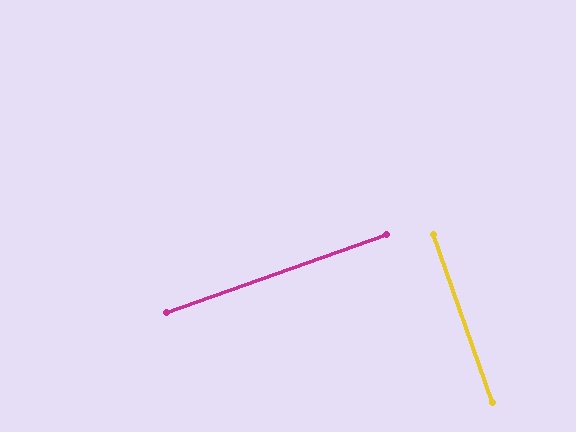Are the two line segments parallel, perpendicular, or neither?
Perpendicular — they meet at approximately 90°.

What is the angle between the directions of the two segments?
Approximately 90 degrees.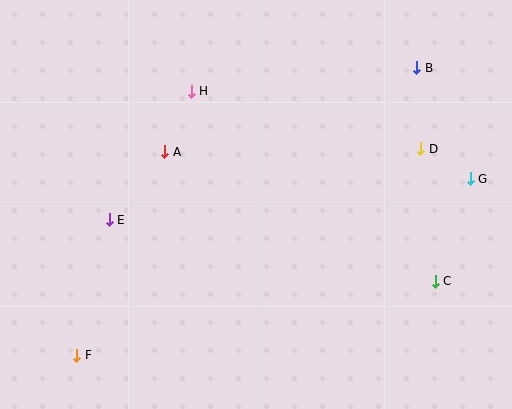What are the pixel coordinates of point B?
Point B is at (417, 68).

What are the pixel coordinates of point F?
Point F is at (77, 355).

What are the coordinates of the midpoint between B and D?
The midpoint between B and D is at (419, 108).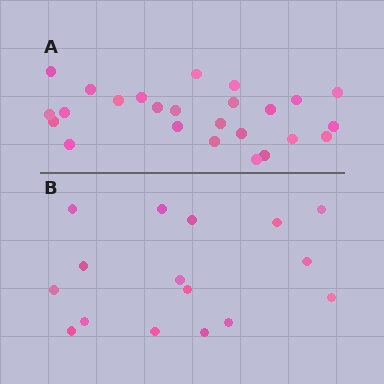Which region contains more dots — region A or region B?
Region A (the top region) has more dots.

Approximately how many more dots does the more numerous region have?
Region A has roughly 8 or so more dots than region B.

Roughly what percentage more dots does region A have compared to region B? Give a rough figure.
About 55% more.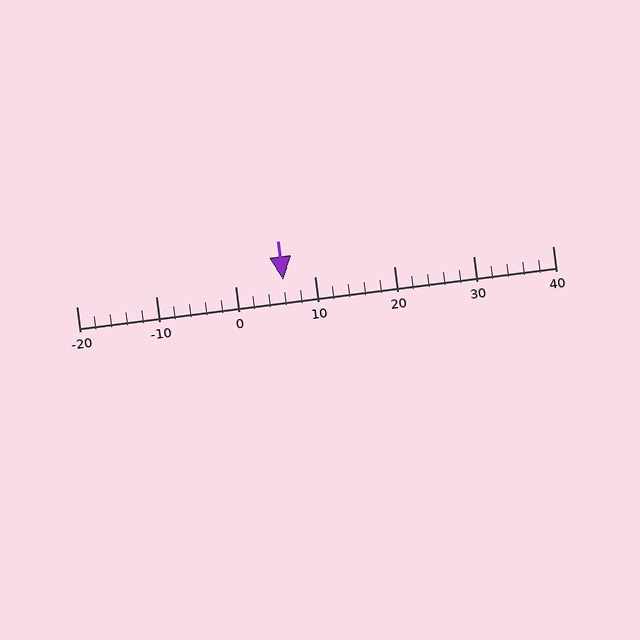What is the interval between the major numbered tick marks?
The major tick marks are spaced 10 units apart.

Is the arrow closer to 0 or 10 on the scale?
The arrow is closer to 10.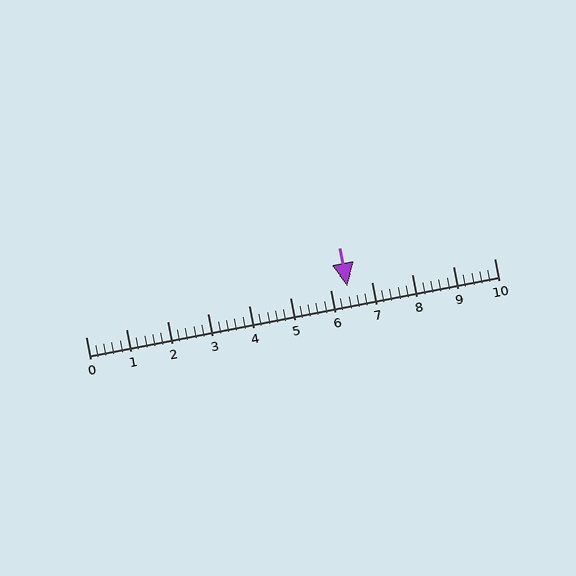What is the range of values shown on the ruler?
The ruler shows values from 0 to 10.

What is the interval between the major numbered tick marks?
The major tick marks are spaced 1 units apart.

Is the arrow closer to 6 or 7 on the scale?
The arrow is closer to 6.